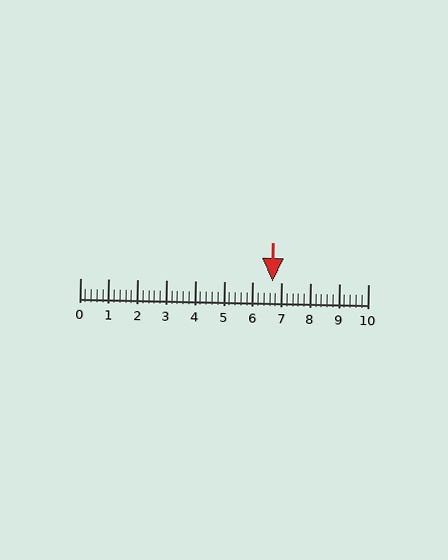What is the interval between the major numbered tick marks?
The major tick marks are spaced 1 units apart.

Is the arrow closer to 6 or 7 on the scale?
The arrow is closer to 7.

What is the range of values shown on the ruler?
The ruler shows values from 0 to 10.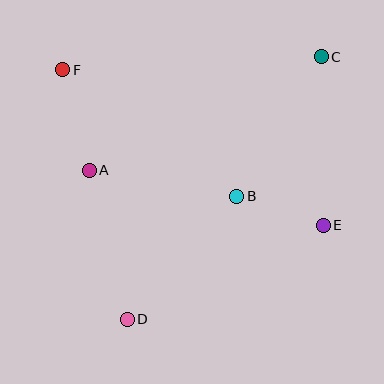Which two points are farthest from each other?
Points C and D are farthest from each other.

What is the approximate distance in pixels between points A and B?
The distance between A and B is approximately 150 pixels.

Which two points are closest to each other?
Points B and E are closest to each other.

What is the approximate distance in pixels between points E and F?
The distance between E and F is approximately 304 pixels.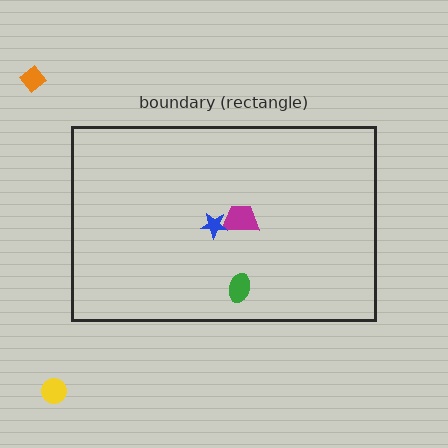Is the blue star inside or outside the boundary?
Inside.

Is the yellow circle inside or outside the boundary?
Outside.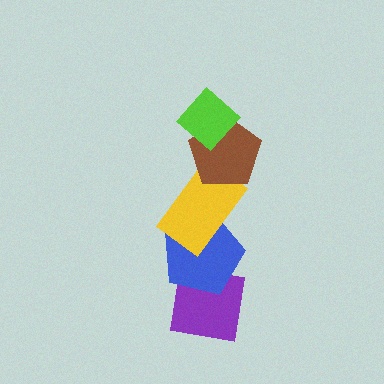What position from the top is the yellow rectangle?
The yellow rectangle is 3rd from the top.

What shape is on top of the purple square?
The blue pentagon is on top of the purple square.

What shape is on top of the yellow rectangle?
The brown pentagon is on top of the yellow rectangle.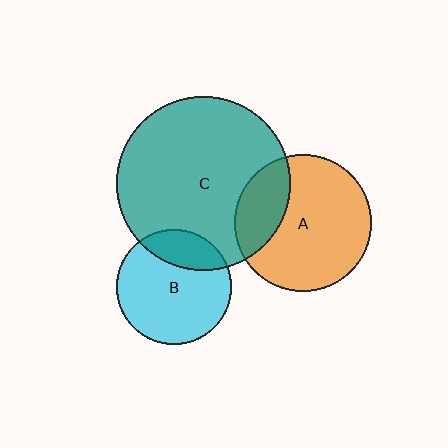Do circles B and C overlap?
Yes.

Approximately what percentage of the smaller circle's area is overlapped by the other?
Approximately 25%.